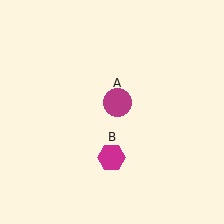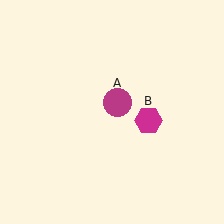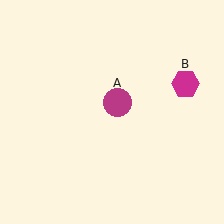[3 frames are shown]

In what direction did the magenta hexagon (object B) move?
The magenta hexagon (object B) moved up and to the right.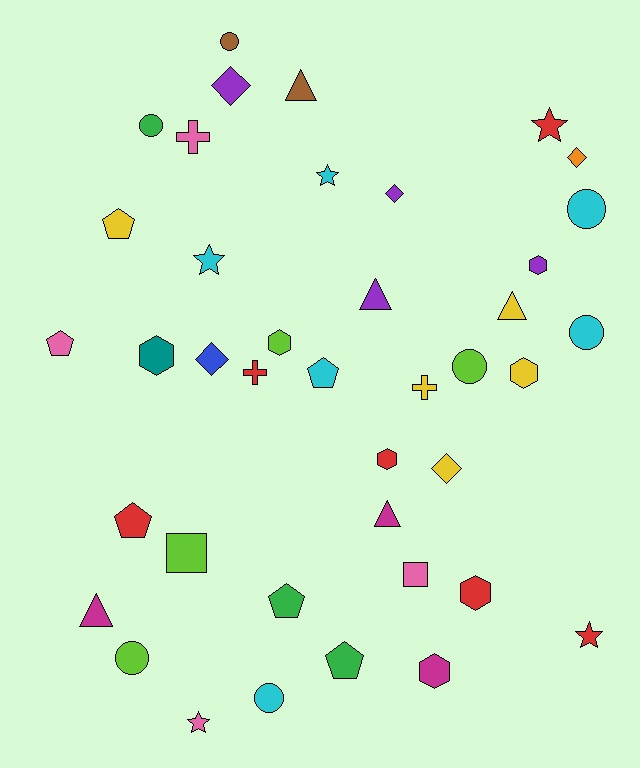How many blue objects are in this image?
There is 1 blue object.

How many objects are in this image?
There are 40 objects.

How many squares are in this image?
There are 2 squares.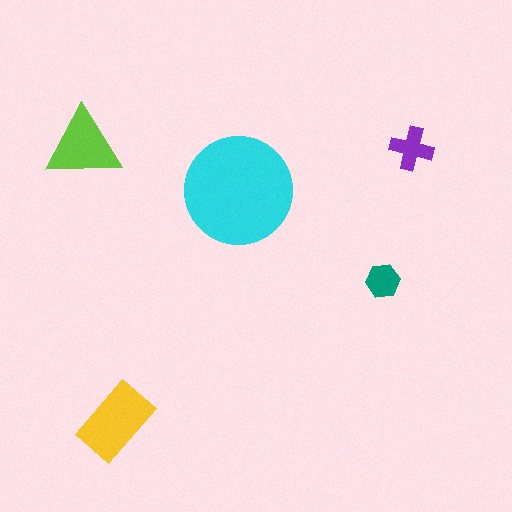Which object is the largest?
The cyan circle.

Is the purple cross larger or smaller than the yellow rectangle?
Smaller.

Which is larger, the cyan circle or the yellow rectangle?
The cyan circle.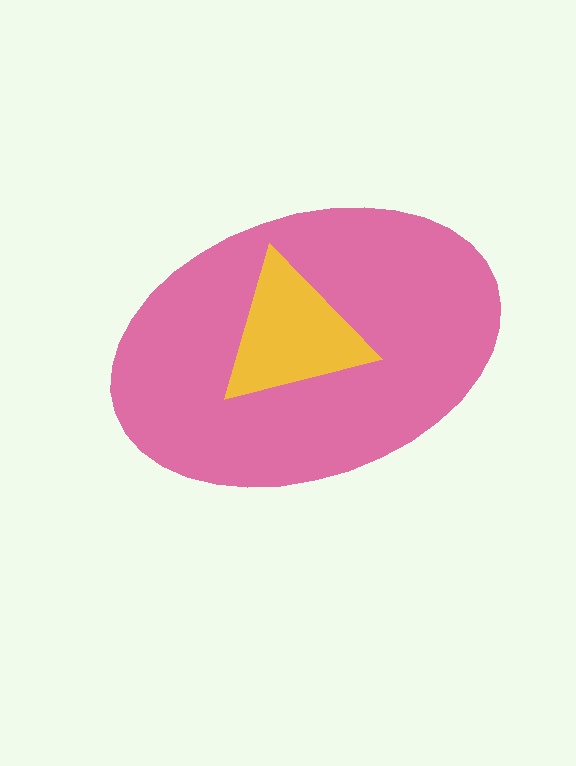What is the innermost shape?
The yellow triangle.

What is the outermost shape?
The pink ellipse.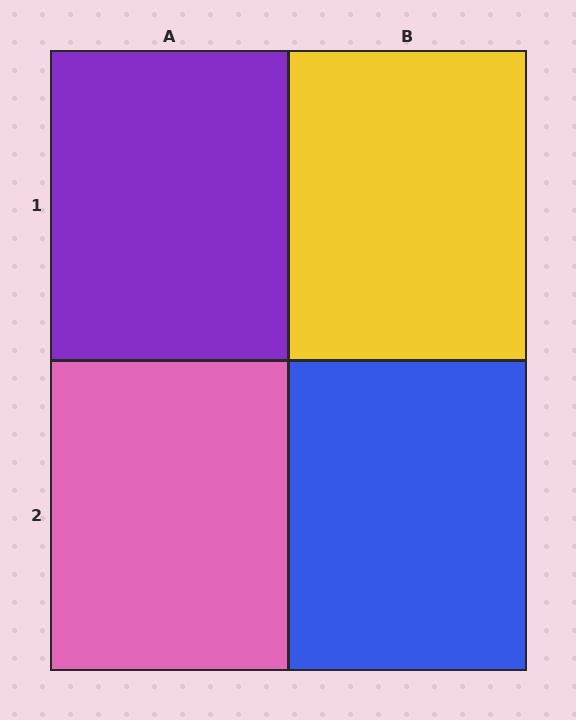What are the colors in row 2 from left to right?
Pink, blue.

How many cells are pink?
1 cell is pink.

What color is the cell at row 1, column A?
Purple.